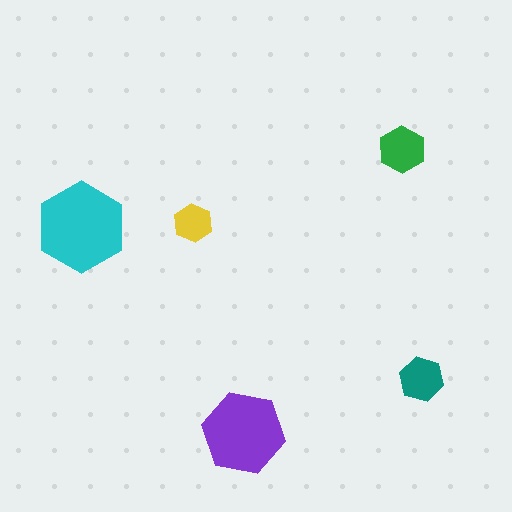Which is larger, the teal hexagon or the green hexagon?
The green one.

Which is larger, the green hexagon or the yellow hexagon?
The green one.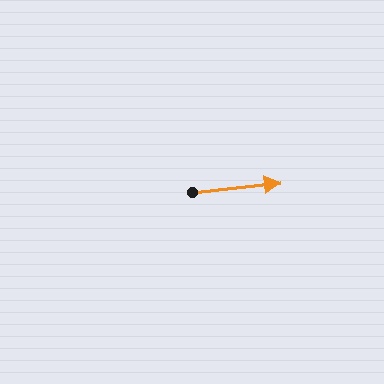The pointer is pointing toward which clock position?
Roughly 3 o'clock.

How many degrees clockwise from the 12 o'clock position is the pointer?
Approximately 84 degrees.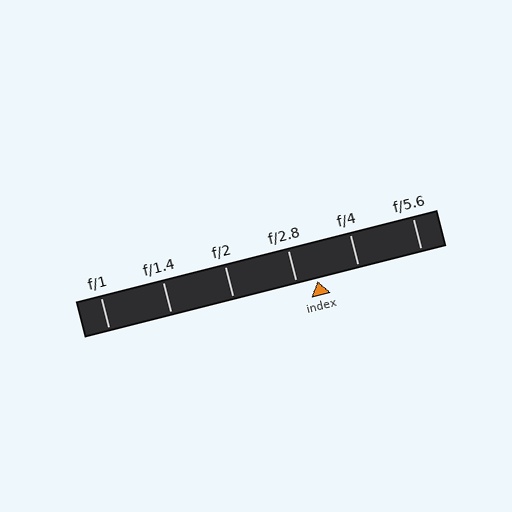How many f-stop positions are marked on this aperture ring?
There are 6 f-stop positions marked.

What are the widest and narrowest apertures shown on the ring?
The widest aperture shown is f/1 and the narrowest is f/5.6.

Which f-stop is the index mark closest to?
The index mark is closest to f/2.8.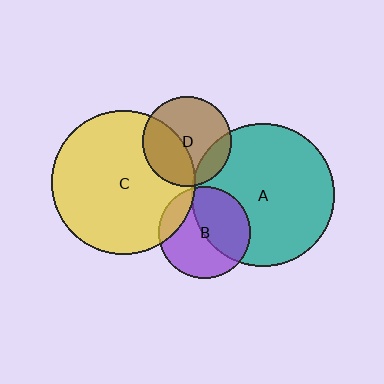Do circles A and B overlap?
Yes.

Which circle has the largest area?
Circle C (yellow).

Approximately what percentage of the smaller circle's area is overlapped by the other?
Approximately 45%.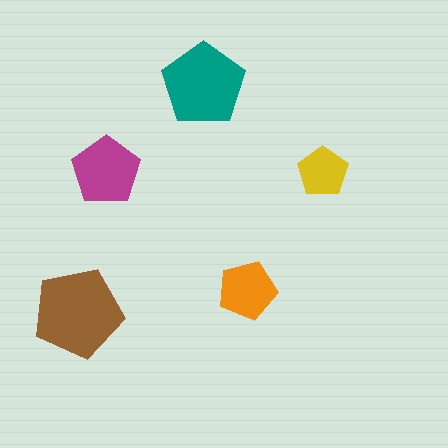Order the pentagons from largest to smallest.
the brown one, the teal one, the magenta one, the orange one, the yellow one.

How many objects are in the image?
There are 5 objects in the image.